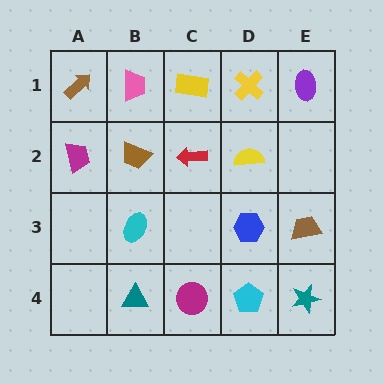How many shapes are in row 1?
5 shapes.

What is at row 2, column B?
A brown trapezoid.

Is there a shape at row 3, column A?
No, that cell is empty.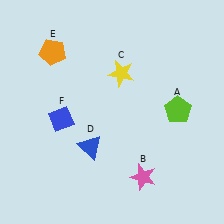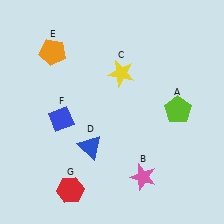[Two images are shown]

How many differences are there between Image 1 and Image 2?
There is 1 difference between the two images.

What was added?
A red hexagon (G) was added in Image 2.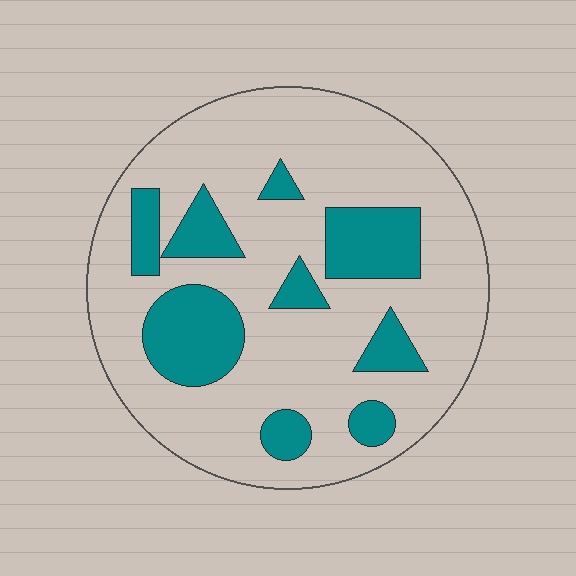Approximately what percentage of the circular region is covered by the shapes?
Approximately 25%.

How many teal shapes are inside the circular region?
9.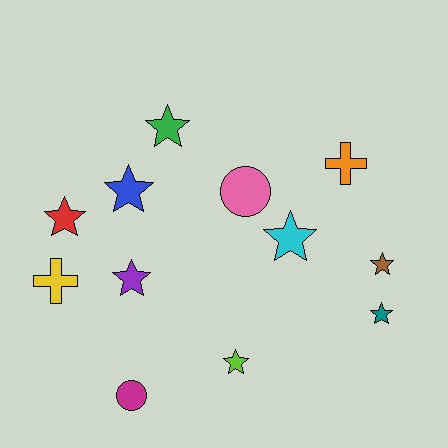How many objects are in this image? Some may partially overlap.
There are 12 objects.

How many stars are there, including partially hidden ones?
There are 8 stars.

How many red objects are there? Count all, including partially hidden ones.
There is 1 red object.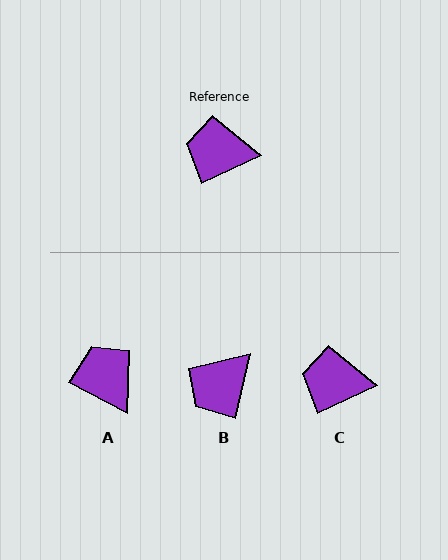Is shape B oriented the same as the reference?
No, it is off by about 53 degrees.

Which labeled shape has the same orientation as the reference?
C.